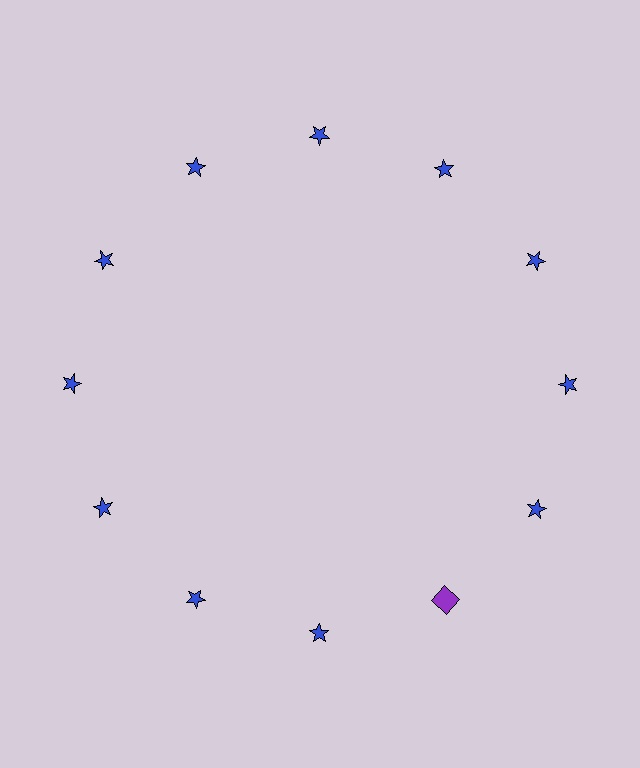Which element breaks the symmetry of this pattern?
The purple square at roughly the 5 o'clock position breaks the symmetry. All other shapes are blue stars.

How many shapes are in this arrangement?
There are 12 shapes arranged in a ring pattern.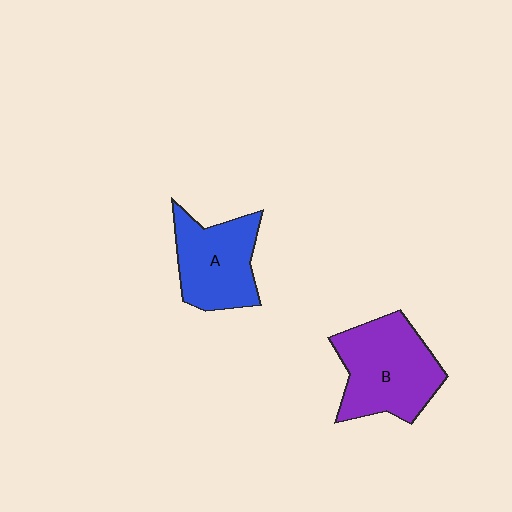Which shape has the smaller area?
Shape A (blue).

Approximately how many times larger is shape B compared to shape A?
Approximately 1.2 times.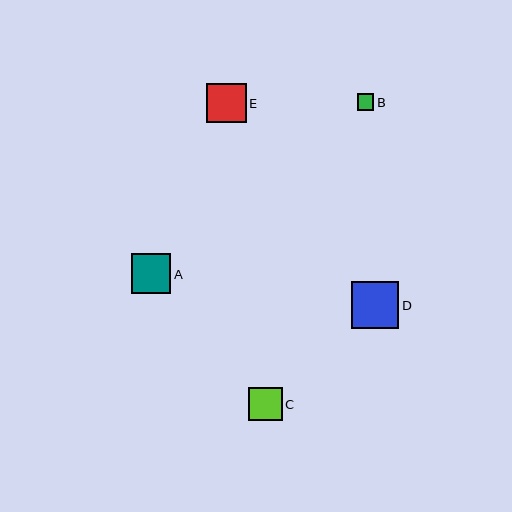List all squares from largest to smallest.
From largest to smallest: D, E, A, C, B.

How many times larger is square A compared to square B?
Square A is approximately 2.5 times the size of square B.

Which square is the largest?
Square D is the largest with a size of approximately 48 pixels.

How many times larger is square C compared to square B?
Square C is approximately 2.1 times the size of square B.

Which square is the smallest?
Square B is the smallest with a size of approximately 16 pixels.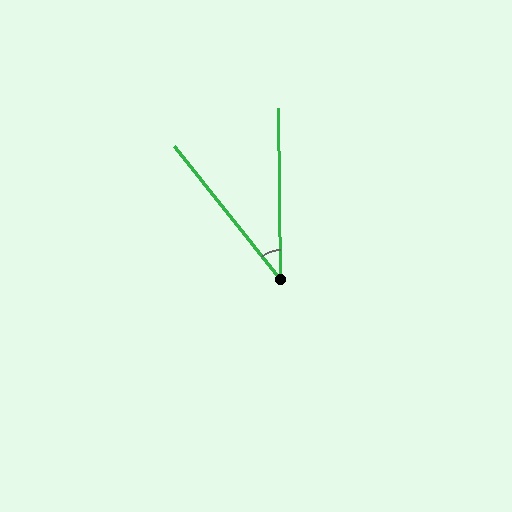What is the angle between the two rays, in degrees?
Approximately 38 degrees.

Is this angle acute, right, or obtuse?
It is acute.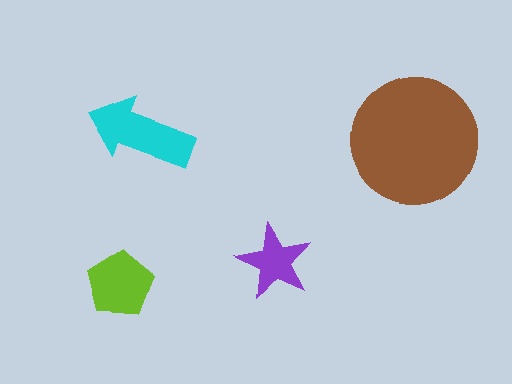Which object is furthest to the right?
The brown circle is rightmost.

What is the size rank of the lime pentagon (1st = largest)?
3rd.